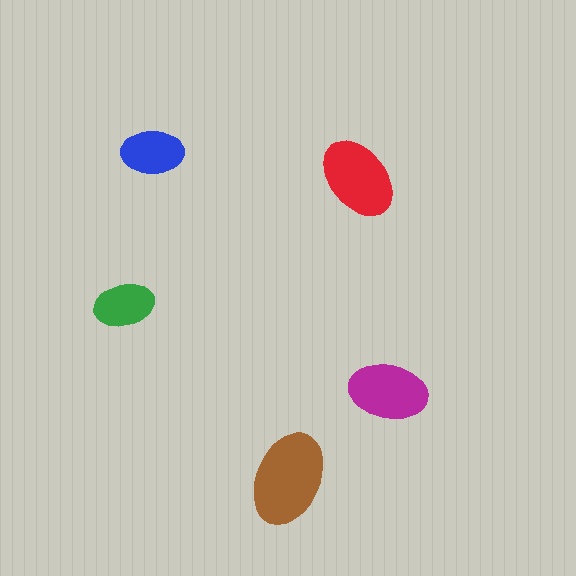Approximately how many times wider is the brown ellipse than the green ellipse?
About 1.5 times wider.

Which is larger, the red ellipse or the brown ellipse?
The brown one.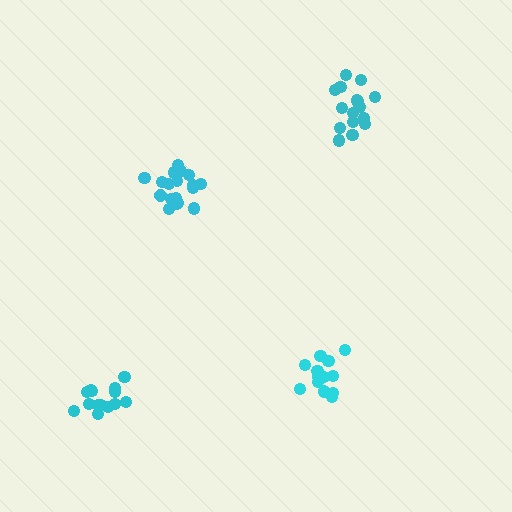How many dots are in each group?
Group 1: 17 dots, Group 2: 14 dots, Group 3: 13 dots, Group 4: 18 dots (62 total).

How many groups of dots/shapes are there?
There are 4 groups.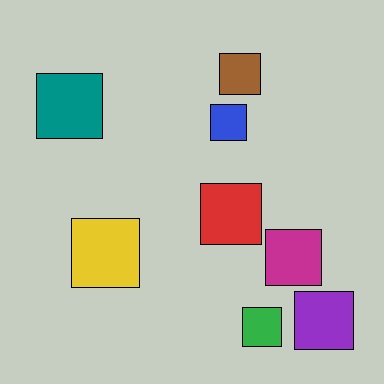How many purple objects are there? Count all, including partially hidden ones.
There is 1 purple object.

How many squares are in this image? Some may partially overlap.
There are 8 squares.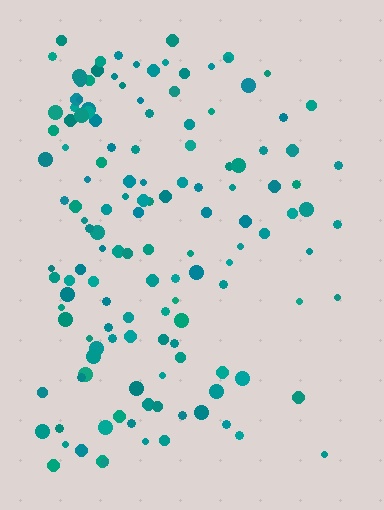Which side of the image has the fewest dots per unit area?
The right.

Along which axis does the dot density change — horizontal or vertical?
Horizontal.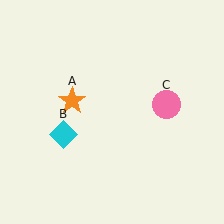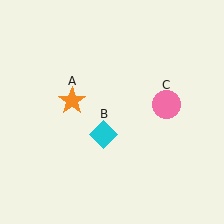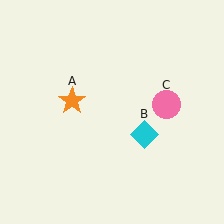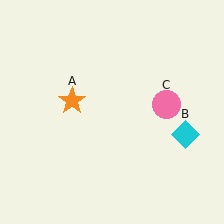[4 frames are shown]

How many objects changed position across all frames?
1 object changed position: cyan diamond (object B).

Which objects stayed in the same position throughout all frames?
Orange star (object A) and pink circle (object C) remained stationary.